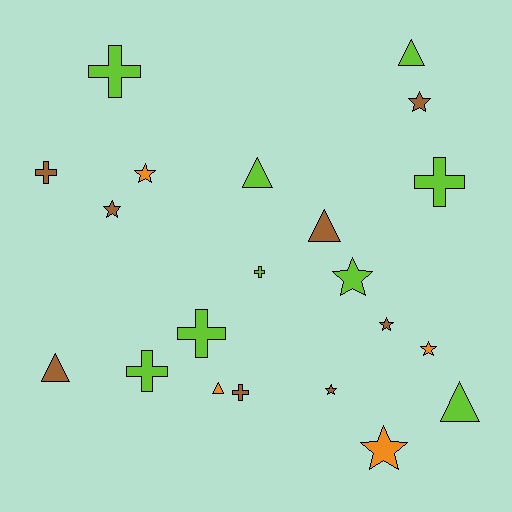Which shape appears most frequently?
Star, with 8 objects.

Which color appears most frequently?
Lime, with 9 objects.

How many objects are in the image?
There are 21 objects.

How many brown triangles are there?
There are 2 brown triangles.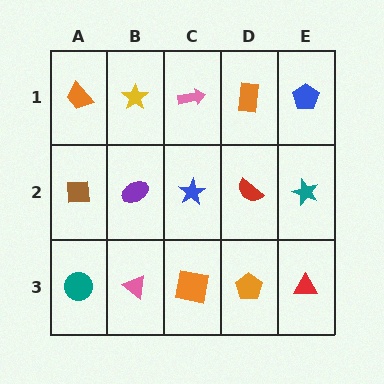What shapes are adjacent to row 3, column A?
A brown square (row 2, column A), a pink triangle (row 3, column B).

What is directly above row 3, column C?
A blue star.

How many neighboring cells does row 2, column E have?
3.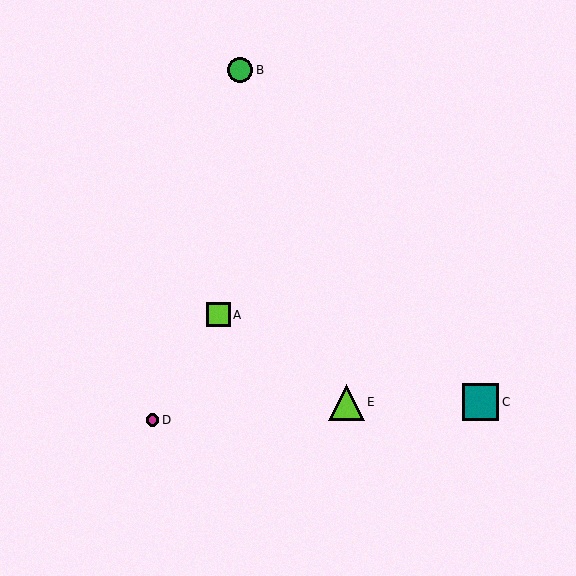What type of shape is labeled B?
Shape B is a green circle.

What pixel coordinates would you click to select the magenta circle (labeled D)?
Click at (152, 420) to select the magenta circle D.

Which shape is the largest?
The teal square (labeled C) is the largest.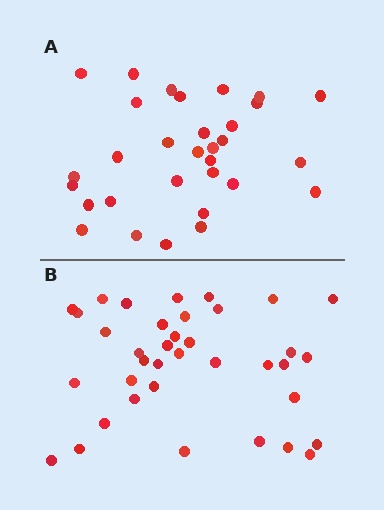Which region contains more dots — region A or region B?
Region B (the bottom region) has more dots.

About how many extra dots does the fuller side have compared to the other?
Region B has about 6 more dots than region A.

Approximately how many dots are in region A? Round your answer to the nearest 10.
About 30 dots. (The exact count is 31, which rounds to 30.)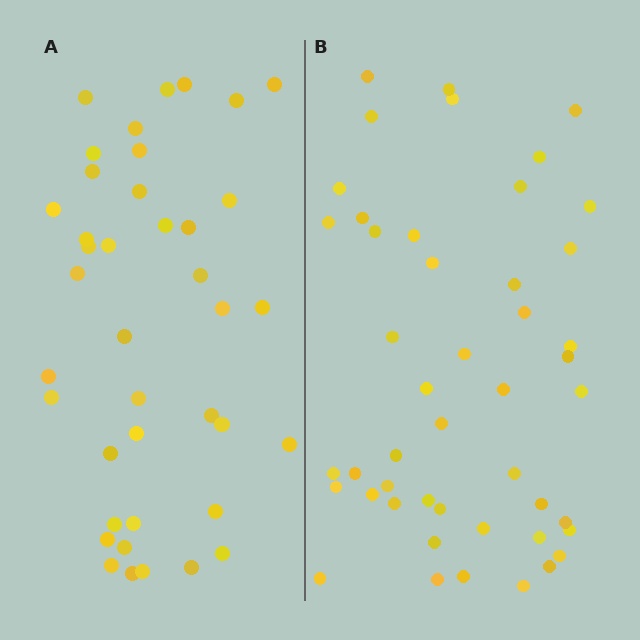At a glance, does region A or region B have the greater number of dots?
Region B (the right region) has more dots.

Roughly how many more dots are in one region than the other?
Region B has roughly 8 or so more dots than region A.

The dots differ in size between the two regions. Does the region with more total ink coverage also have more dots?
No. Region A has more total ink coverage because its dots are larger, but region B actually contains more individual dots. Total area can be misleading — the number of items is what matters here.